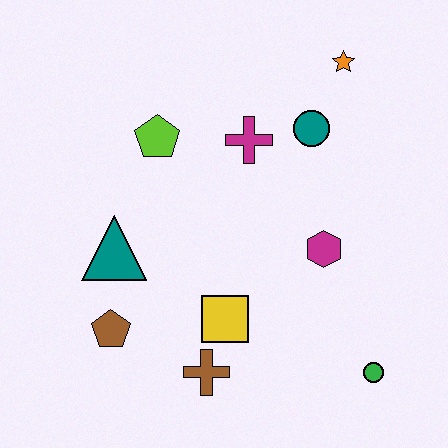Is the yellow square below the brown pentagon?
No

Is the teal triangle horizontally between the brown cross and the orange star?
No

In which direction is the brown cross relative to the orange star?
The brown cross is below the orange star.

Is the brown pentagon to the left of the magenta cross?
Yes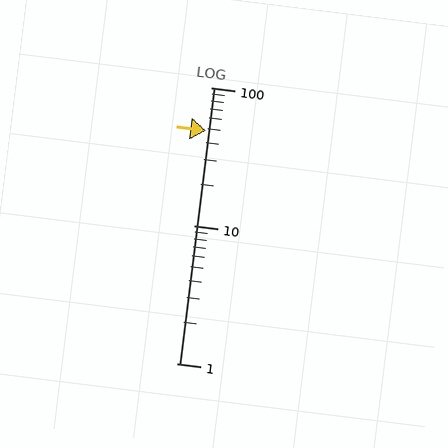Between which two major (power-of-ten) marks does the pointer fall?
The pointer is between 10 and 100.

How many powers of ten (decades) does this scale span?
The scale spans 2 decades, from 1 to 100.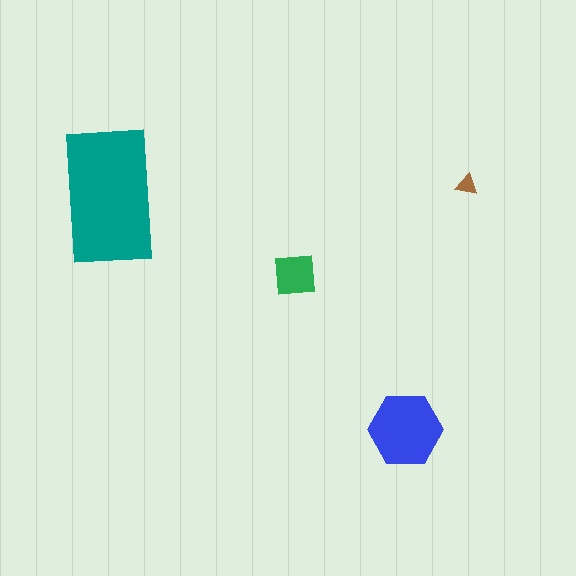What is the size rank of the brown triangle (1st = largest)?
4th.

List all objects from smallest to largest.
The brown triangle, the green square, the blue hexagon, the teal rectangle.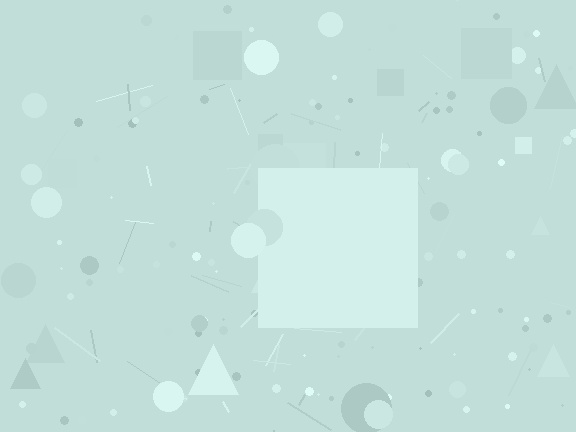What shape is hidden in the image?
A square is hidden in the image.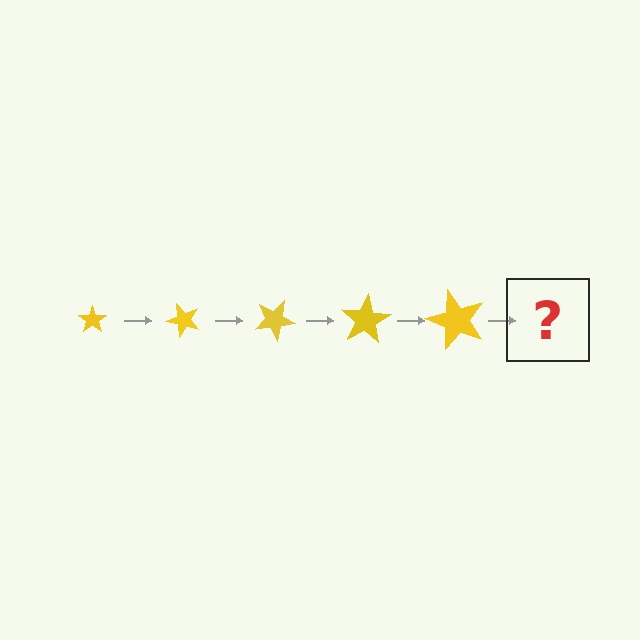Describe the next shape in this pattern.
It should be a star, larger than the previous one and rotated 250 degrees from the start.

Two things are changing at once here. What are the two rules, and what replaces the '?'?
The two rules are that the star grows larger each step and it rotates 50 degrees each step. The '?' should be a star, larger than the previous one and rotated 250 degrees from the start.